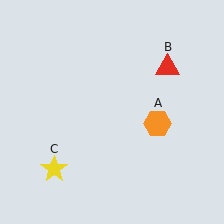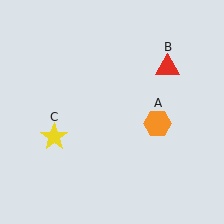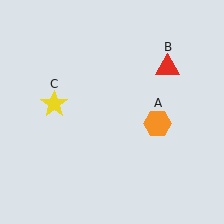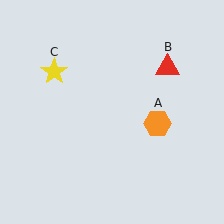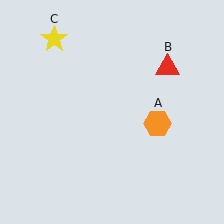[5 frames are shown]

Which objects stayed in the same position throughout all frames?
Orange hexagon (object A) and red triangle (object B) remained stationary.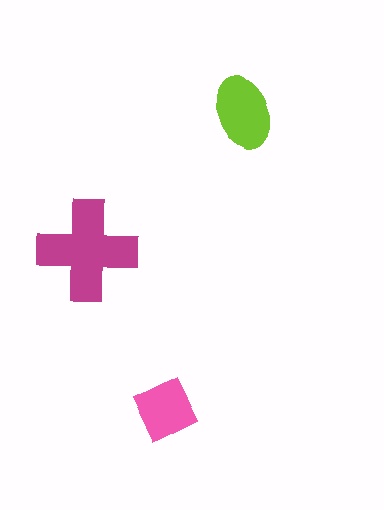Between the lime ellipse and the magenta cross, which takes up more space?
The magenta cross.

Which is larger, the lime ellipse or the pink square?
The lime ellipse.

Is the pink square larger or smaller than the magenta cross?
Smaller.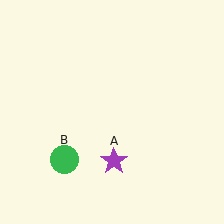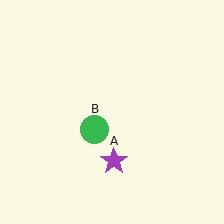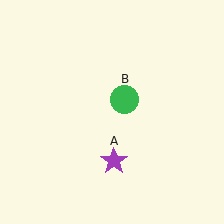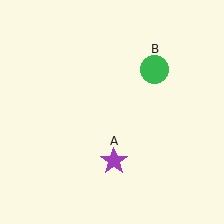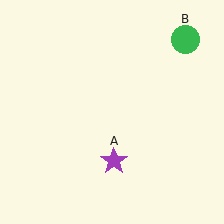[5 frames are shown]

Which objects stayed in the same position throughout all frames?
Purple star (object A) remained stationary.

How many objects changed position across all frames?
1 object changed position: green circle (object B).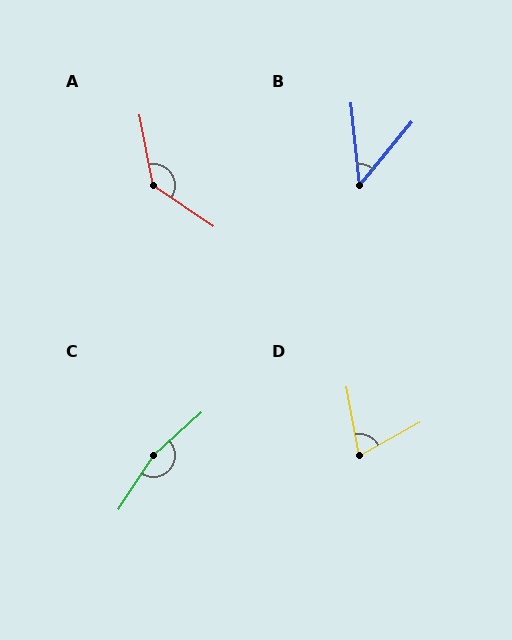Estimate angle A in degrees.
Approximately 135 degrees.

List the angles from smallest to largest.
B (46°), D (71°), A (135°), C (165°).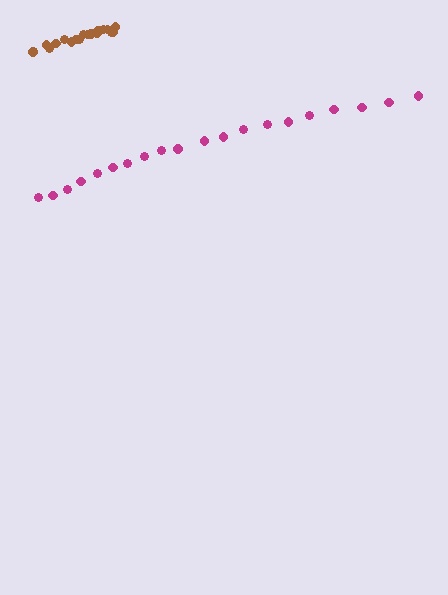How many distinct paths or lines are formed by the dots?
There are 2 distinct paths.